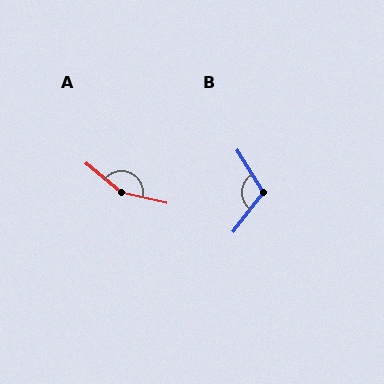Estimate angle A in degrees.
Approximately 154 degrees.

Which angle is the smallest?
B, at approximately 111 degrees.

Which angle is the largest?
A, at approximately 154 degrees.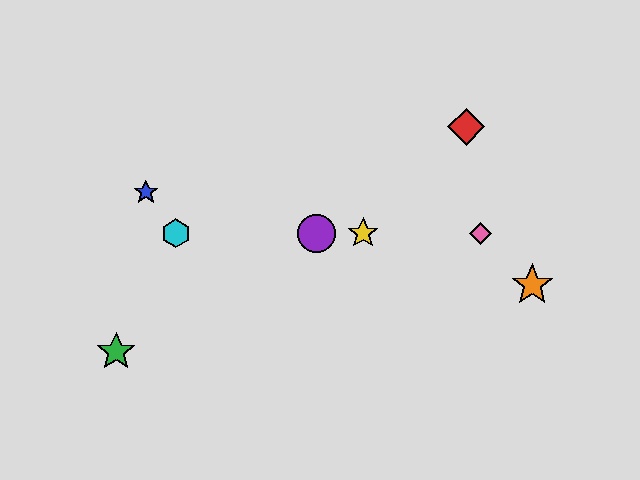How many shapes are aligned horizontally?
4 shapes (the yellow star, the purple circle, the cyan hexagon, the pink diamond) are aligned horizontally.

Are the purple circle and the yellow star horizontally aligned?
Yes, both are at y≈233.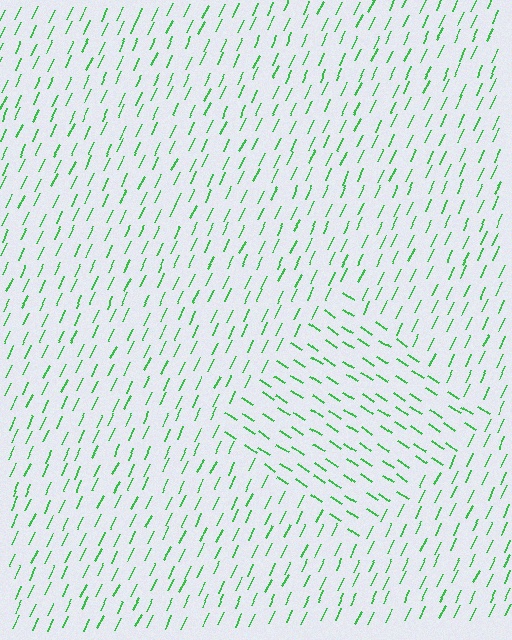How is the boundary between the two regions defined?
The boundary is defined purely by a change in line orientation (approximately 82 degrees difference). All lines are the same color and thickness.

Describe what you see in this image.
The image is filled with small green line segments. A diamond region in the image has lines oriented differently from the surrounding lines, creating a visible texture boundary.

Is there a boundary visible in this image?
Yes, there is a texture boundary formed by a change in line orientation.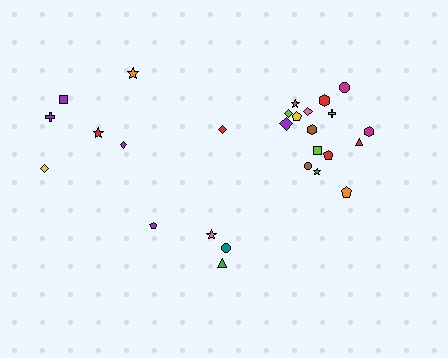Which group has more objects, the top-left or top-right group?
The top-right group.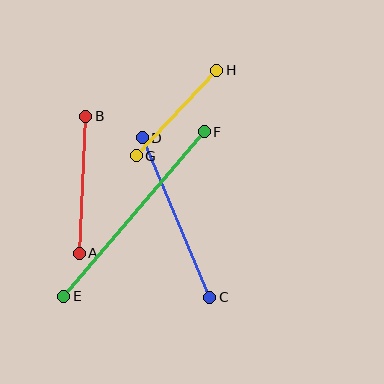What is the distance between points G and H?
The distance is approximately 118 pixels.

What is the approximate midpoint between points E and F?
The midpoint is at approximately (134, 214) pixels.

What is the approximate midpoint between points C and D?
The midpoint is at approximately (176, 217) pixels.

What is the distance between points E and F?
The distance is approximately 216 pixels.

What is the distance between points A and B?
The distance is approximately 137 pixels.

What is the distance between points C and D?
The distance is approximately 173 pixels.